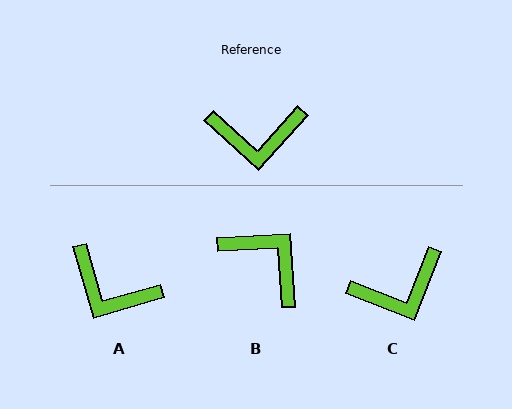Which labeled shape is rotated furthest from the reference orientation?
B, about 136 degrees away.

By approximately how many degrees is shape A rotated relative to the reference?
Approximately 32 degrees clockwise.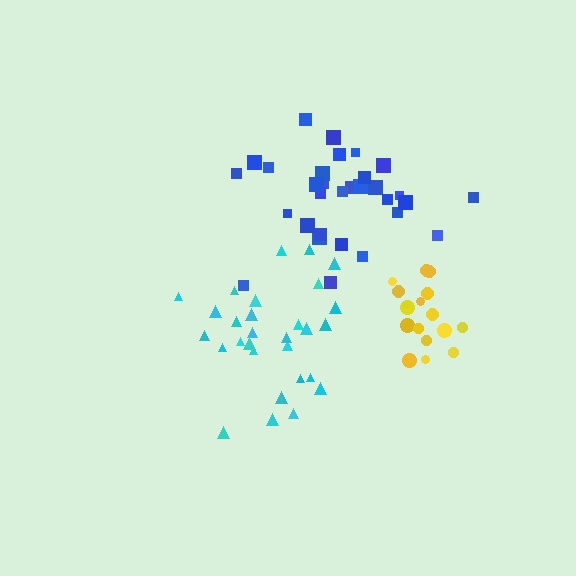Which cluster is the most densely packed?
Yellow.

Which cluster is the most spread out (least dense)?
Blue.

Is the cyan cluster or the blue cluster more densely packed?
Cyan.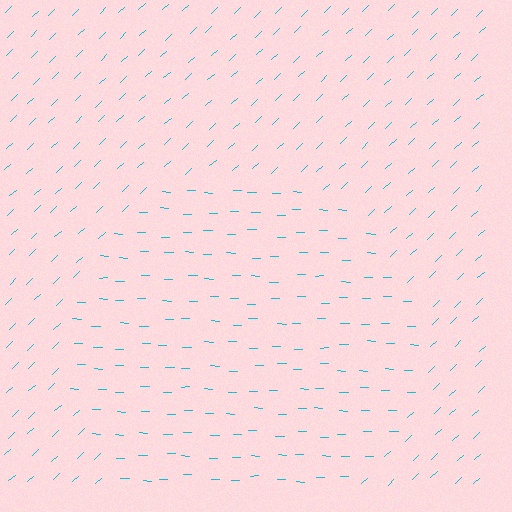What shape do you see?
I see a circle.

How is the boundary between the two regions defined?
The boundary is defined purely by a change in line orientation (approximately 45 degrees difference). All lines are the same color and thickness.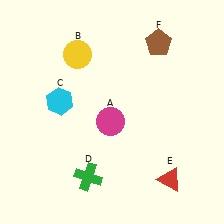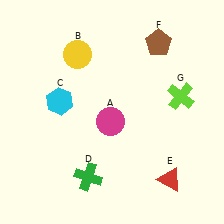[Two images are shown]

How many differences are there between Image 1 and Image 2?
There is 1 difference between the two images.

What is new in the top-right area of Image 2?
A lime cross (G) was added in the top-right area of Image 2.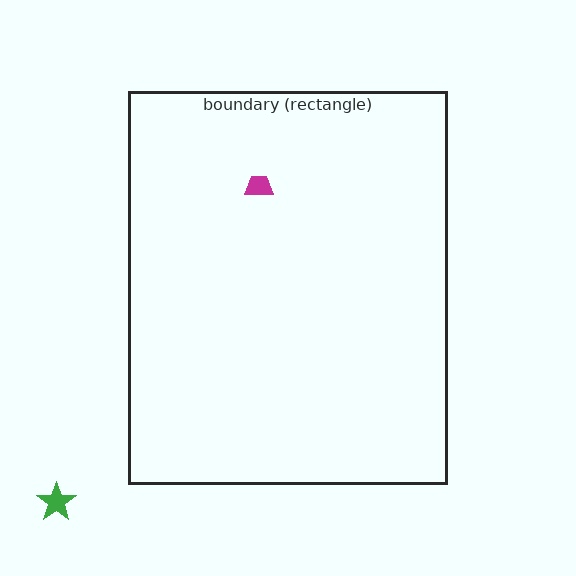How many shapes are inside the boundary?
1 inside, 1 outside.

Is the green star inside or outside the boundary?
Outside.